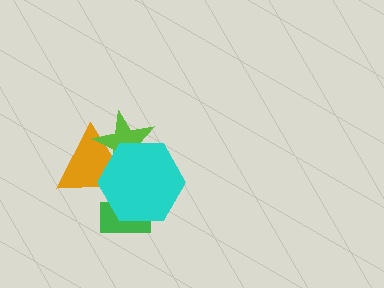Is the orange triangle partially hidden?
Yes, it is partially covered by another shape.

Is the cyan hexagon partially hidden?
No, no other shape covers it.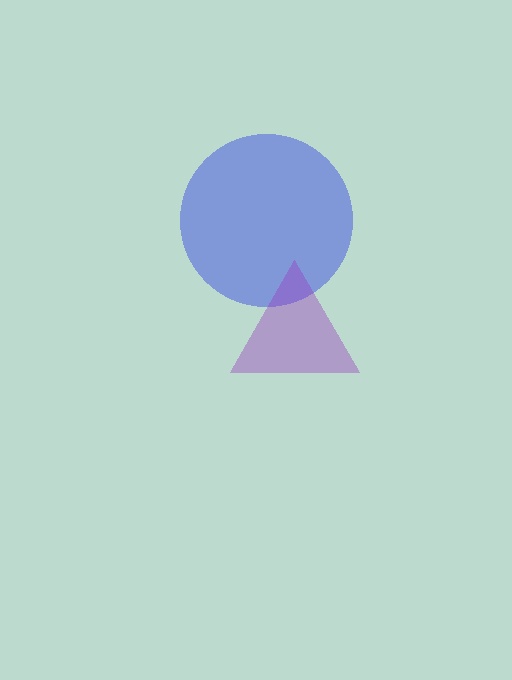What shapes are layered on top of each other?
The layered shapes are: a blue circle, a purple triangle.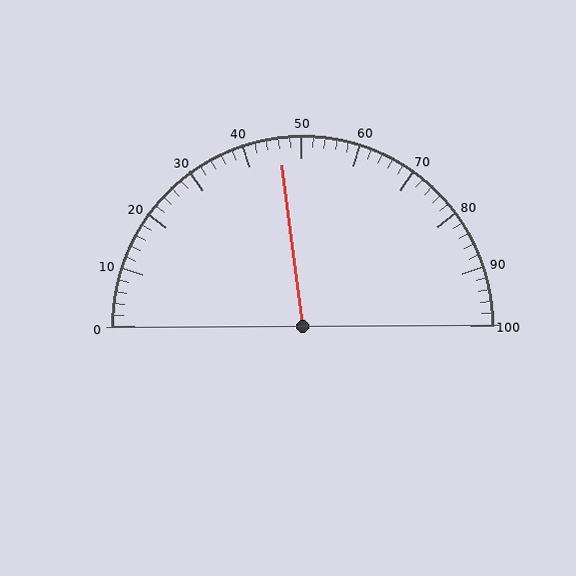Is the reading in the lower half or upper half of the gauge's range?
The reading is in the lower half of the range (0 to 100).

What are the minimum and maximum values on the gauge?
The gauge ranges from 0 to 100.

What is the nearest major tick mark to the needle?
The nearest major tick mark is 50.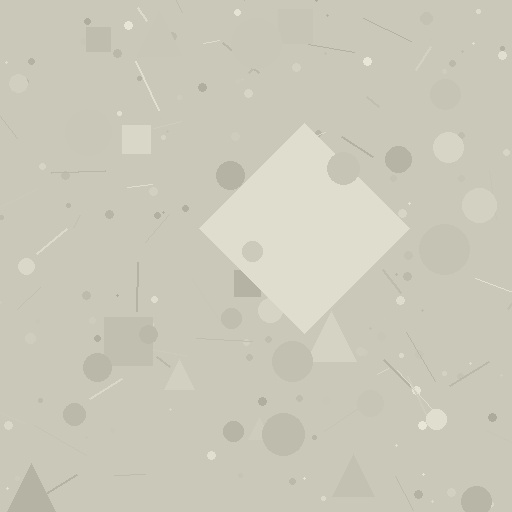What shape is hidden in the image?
A diamond is hidden in the image.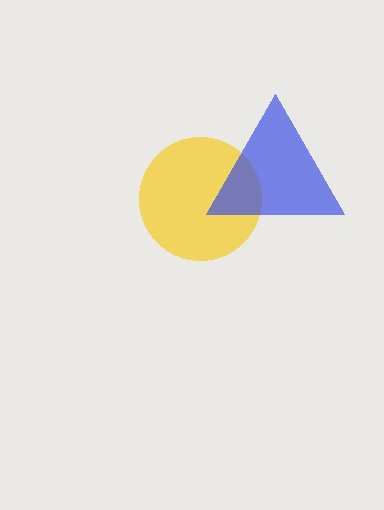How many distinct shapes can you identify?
There are 2 distinct shapes: a yellow circle, a blue triangle.